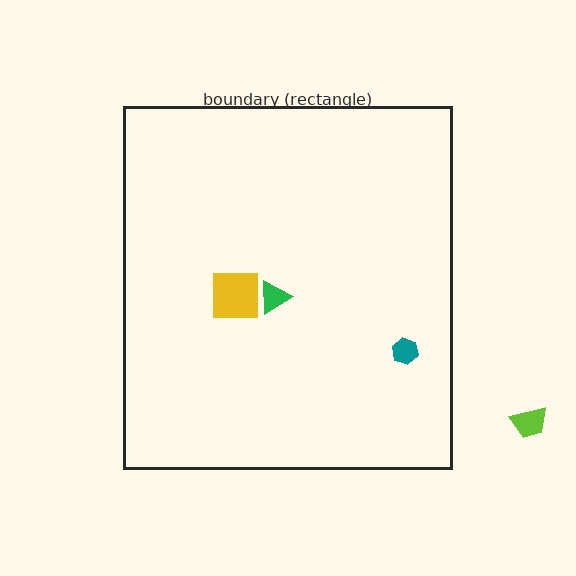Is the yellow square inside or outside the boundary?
Inside.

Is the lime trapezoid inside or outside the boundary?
Outside.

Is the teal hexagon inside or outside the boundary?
Inside.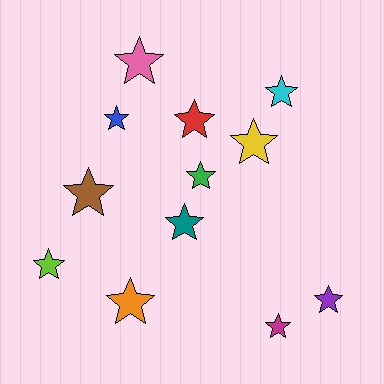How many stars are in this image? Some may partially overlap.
There are 12 stars.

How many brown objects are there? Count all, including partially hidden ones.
There is 1 brown object.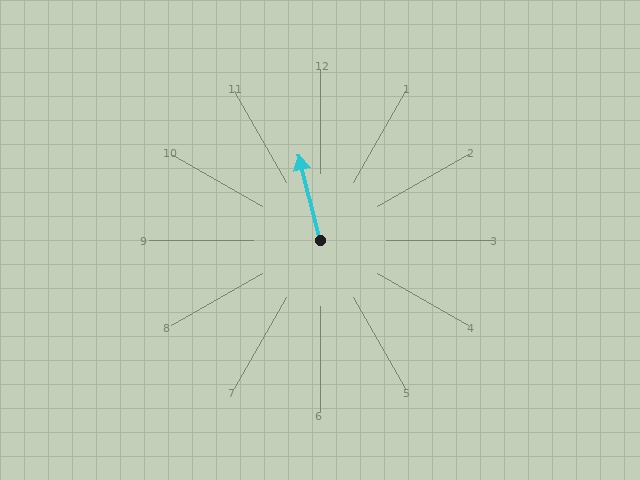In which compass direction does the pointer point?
North.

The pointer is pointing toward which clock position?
Roughly 12 o'clock.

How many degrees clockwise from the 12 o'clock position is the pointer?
Approximately 346 degrees.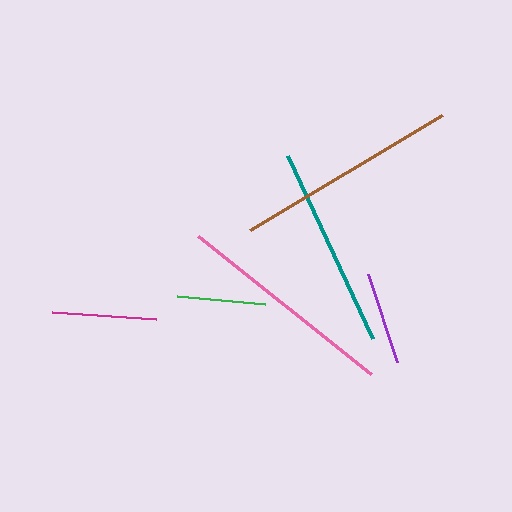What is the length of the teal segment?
The teal segment is approximately 202 pixels long.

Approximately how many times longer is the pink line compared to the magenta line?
The pink line is approximately 2.1 times the length of the magenta line.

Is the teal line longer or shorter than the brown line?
The brown line is longer than the teal line.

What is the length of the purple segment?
The purple segment is approximately 93 pixels long.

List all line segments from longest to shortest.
From longest to shortest: brown, pink, teal, magenta, purple, green.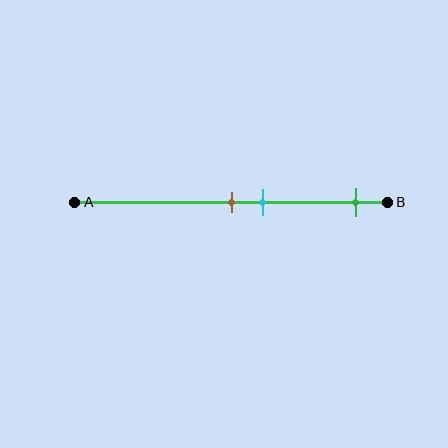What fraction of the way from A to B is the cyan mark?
The cyan mark is approximately 60% (0.6) of the way from A to B.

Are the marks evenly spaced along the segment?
No, the marks are not evenly spaced.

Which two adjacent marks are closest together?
The brown and cyan marks are the closest adjacent pair.